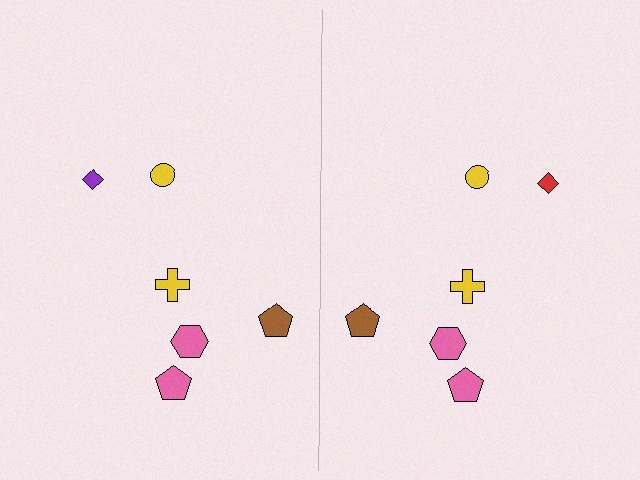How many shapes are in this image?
There are 12 shapes in this image.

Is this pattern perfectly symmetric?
No, the pattern is not perfectly symmetric. The red diamond on the right side breaks the symmetry — its mirror counterpart is purple.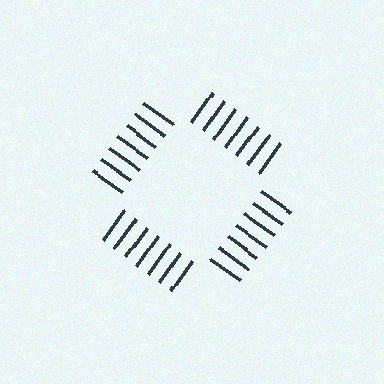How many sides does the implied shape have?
4 sides — the line-ends trace a square.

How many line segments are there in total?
28 — 7 along each of the 4 edges.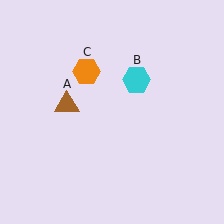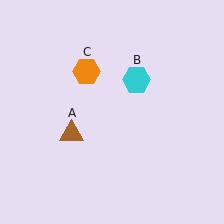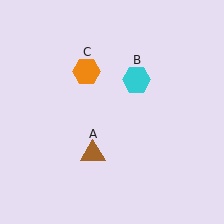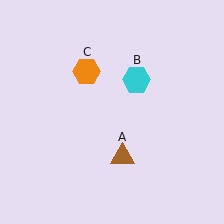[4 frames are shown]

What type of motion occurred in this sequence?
The brown triangle (object A) rotated counterclockwise around the center of the scene.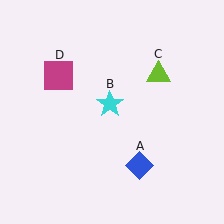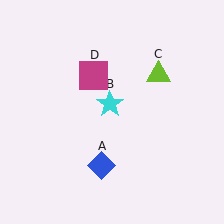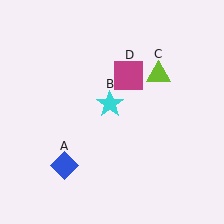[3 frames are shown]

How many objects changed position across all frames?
2 objects changed position: blue diamond (object A), magenta square (object D).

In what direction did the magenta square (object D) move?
The magenta square (object D) moved right.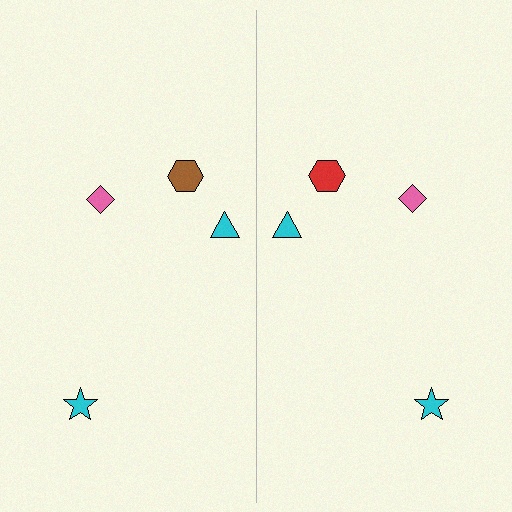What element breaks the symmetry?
The red hexagon on the right side breaks the symmetry — its mirror counterpart is brown.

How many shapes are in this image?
There are 8 shapes in this image.